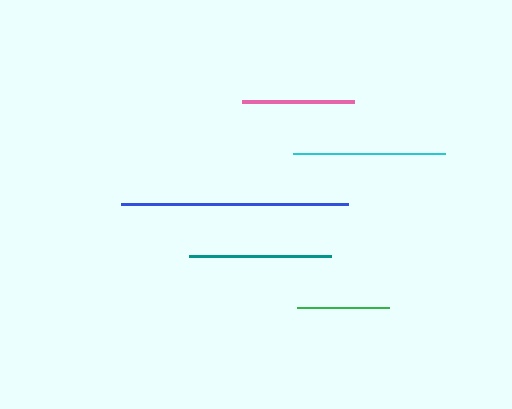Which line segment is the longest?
The blue line is the longest at approximately 227 pixels.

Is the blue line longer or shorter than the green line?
The blue line is longer than the green line.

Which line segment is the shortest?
The green line is the shortest at approximately 92 pixels.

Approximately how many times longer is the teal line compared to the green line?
The teal line is approximately 1.5 times the length of the green line.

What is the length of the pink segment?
The pink segment is approximately 112 pixels long.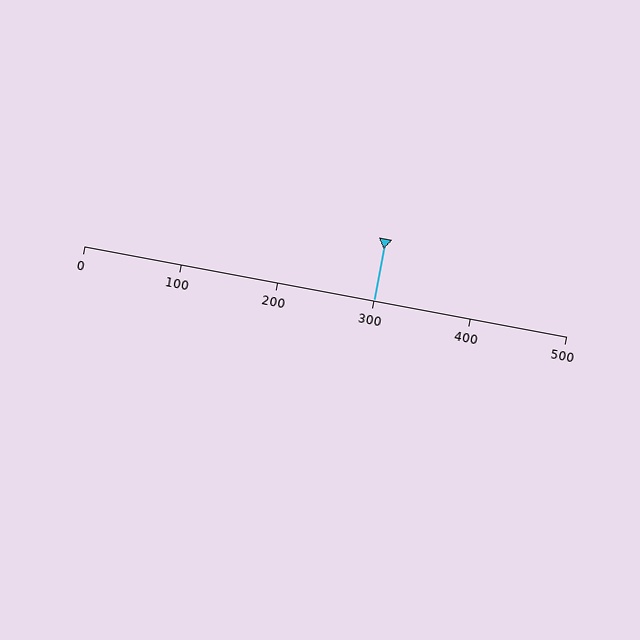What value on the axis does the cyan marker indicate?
The marker indicates approximately 300.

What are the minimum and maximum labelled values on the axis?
The axis runs from 0 to 500.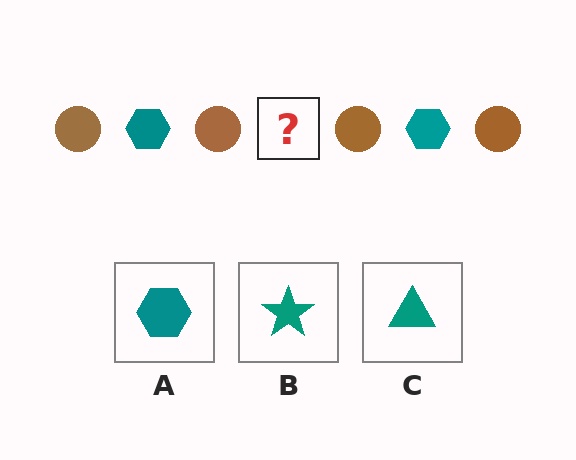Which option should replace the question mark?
Option A.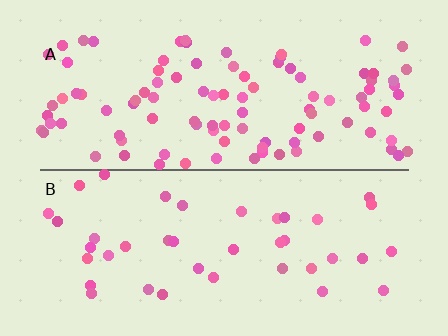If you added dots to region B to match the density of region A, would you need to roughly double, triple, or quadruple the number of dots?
Approximately triple.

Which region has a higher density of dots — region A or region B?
A (the top).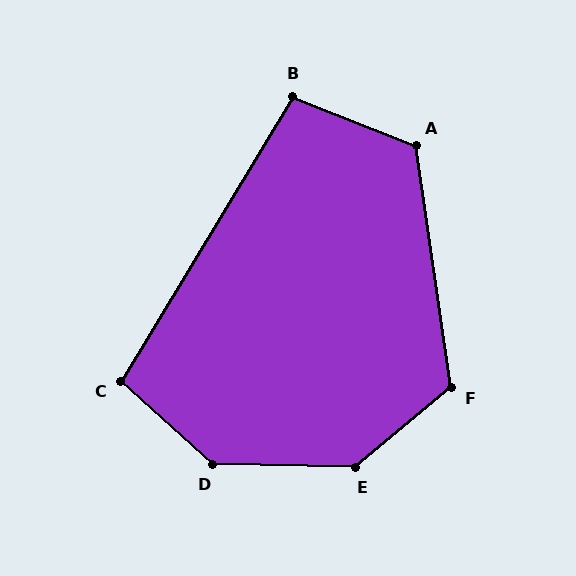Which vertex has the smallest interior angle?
B, at approximately 99 degrees.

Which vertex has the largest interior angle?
D, at approximately 139 degrees.